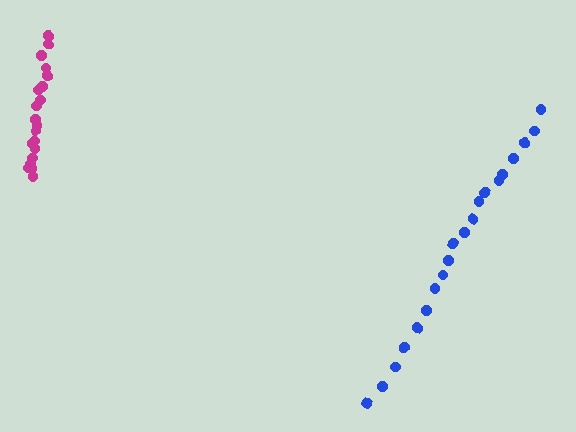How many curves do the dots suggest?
There are 2 distinct paths.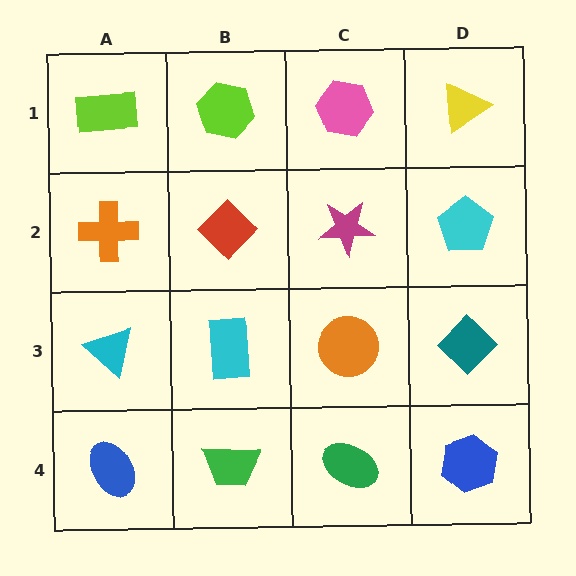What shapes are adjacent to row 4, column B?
A cyan rectangle (row 3, column B), a blue ellipse (row 4, column A), a green ellipse (row 4, column C).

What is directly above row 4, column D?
A teal diamond.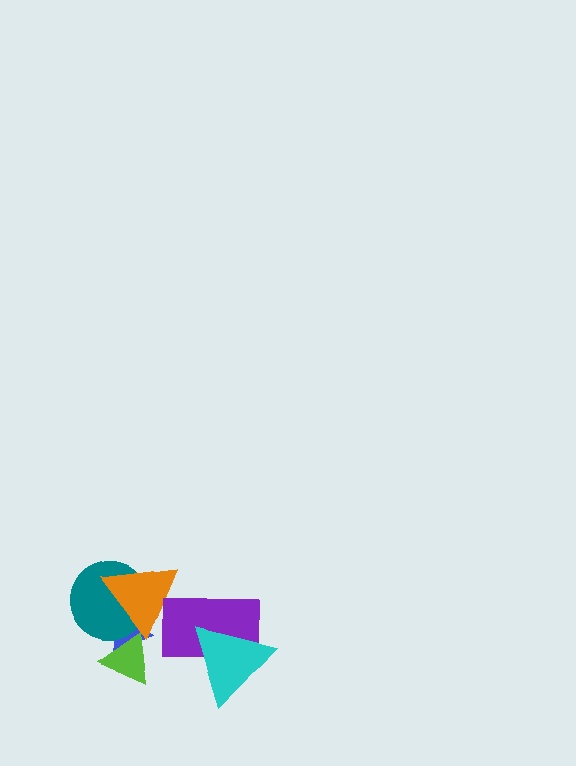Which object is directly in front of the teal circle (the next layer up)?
The lime triangle is directly in front of the teal circle.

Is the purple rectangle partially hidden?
Yes, it is partially covered by another shape.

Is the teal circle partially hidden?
Yes, it is partially covered by another shape.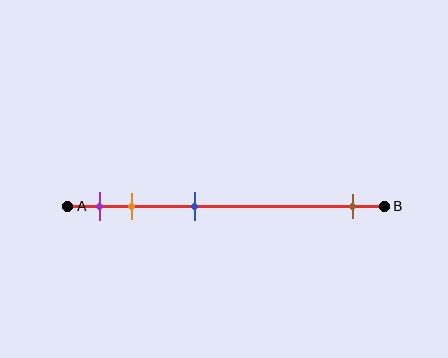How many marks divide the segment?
There are 4 marks dividing the segment.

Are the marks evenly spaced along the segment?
No, the marks are not evenly spaced.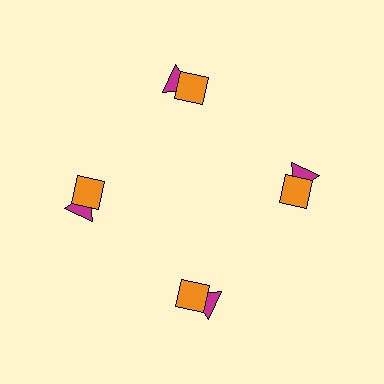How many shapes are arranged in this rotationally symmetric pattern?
There are 8 shapes, arranged in 4 groups of 2.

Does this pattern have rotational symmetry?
Yes, this pattern has 4-fold rotational symmetry. It looks the same after rotating 90 degrees around the center.